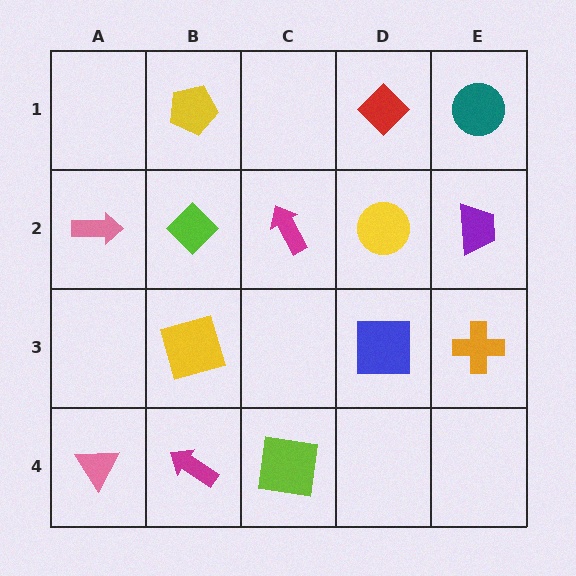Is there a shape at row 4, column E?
No, that cell is empty.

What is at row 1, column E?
A teal circle.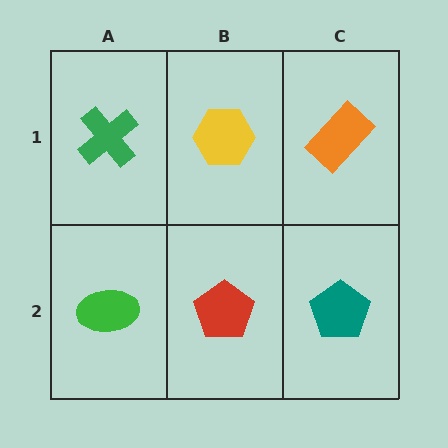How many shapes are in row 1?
3 shapes.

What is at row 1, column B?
A yellow hexagon.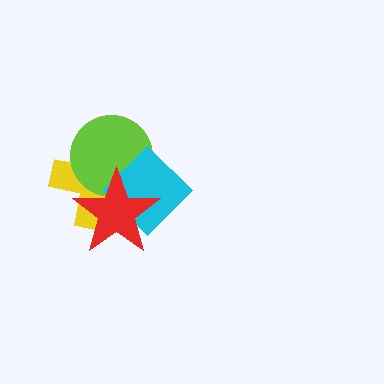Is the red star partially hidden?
No, no other shape covers it.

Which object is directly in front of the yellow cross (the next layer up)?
The lime circle is directly in front of the yellow cross.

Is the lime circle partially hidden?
Yes, it is partially covered by another shape.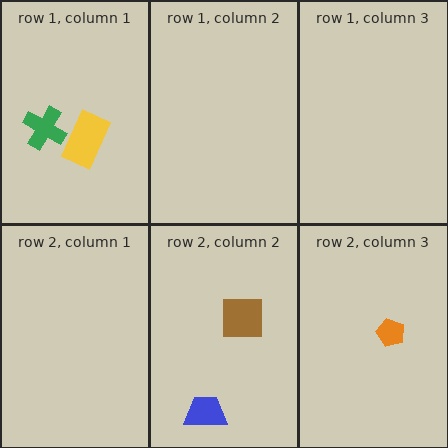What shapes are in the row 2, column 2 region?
The blue trapezoid, the brown square.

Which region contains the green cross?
The row 1, column 1 region.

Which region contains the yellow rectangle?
The row 1, column 1 region.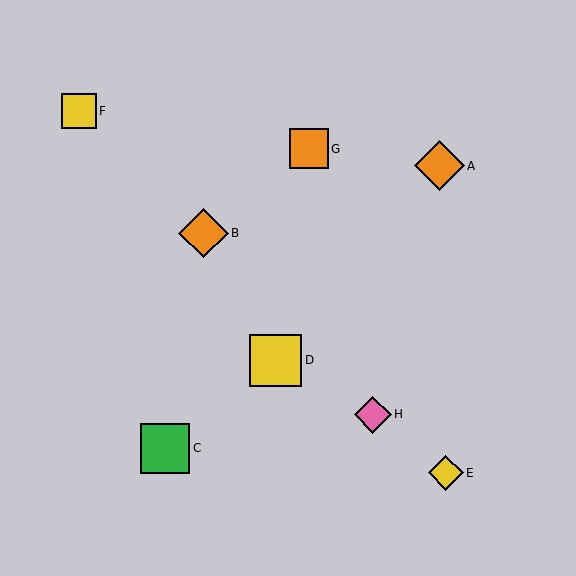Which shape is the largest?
The yellow square (labeled D) is the largest.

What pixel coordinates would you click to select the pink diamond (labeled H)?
Click at (373, 415) to select the pink diamond H.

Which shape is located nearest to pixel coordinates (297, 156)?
The orange square (labeled G) at (309, 149) is nearest to that location.